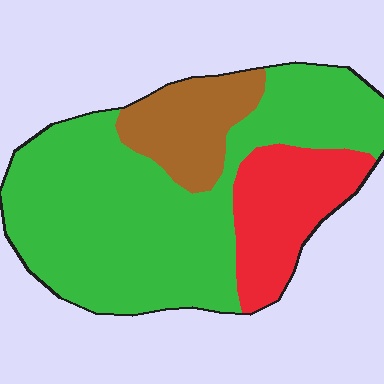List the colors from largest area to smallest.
From largest to smallest: green, red, brown.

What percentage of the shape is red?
Red covers around 20% of the shape.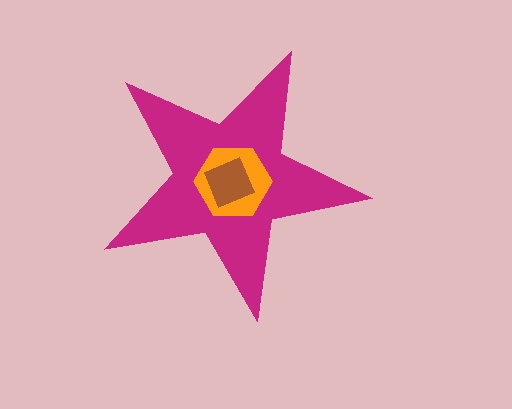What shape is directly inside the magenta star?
The orange hexagon.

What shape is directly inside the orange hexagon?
The brown square.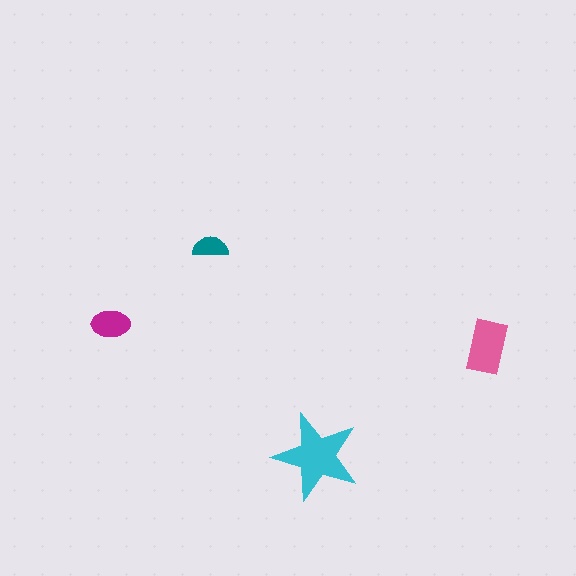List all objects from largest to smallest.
The cyan star, the pink rectangle, the magenta ellipse, the teal semicircle.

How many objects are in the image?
There are 4 objects in the image.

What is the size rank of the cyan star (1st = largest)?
1st.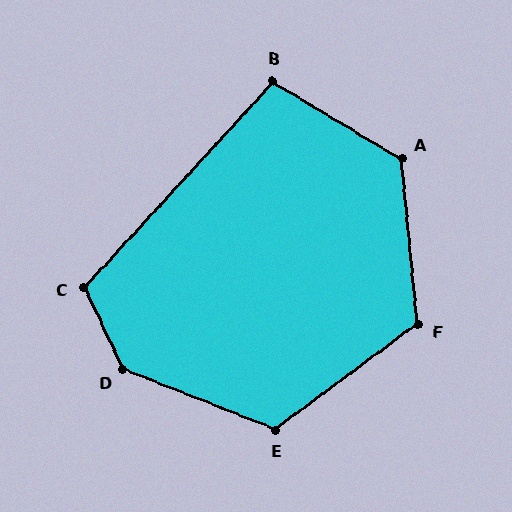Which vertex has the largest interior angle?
D, at approximately 137 degrees.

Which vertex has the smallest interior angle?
B, at approximately 102 degrees.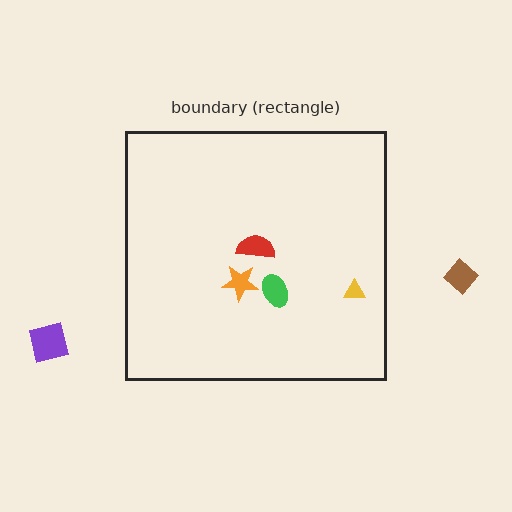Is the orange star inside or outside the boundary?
Inside.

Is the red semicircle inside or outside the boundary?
Inside.